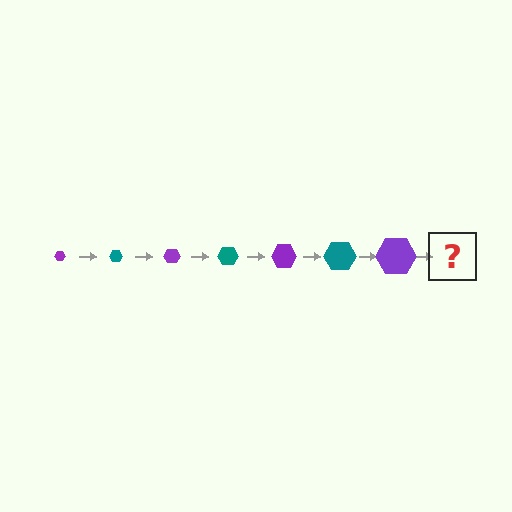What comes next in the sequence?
The next element should be a teal hexagon, larger than the previous one.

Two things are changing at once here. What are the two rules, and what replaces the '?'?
The two rules are that the hexagon grows larger each step and the color cycles through purple and teal. The '?' should be a teal hexagon, larger than the previous one.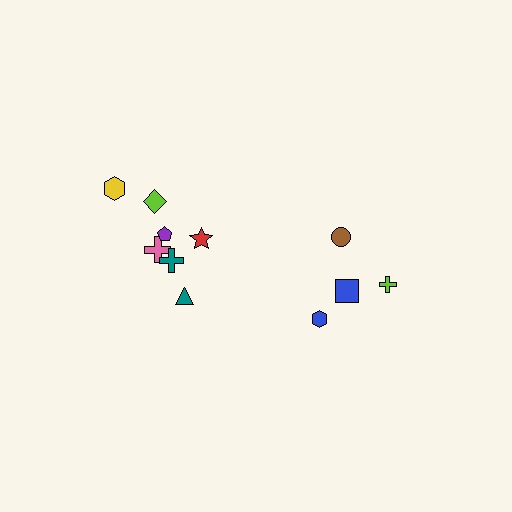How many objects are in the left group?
There are 7 objects.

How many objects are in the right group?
There are 4 objects.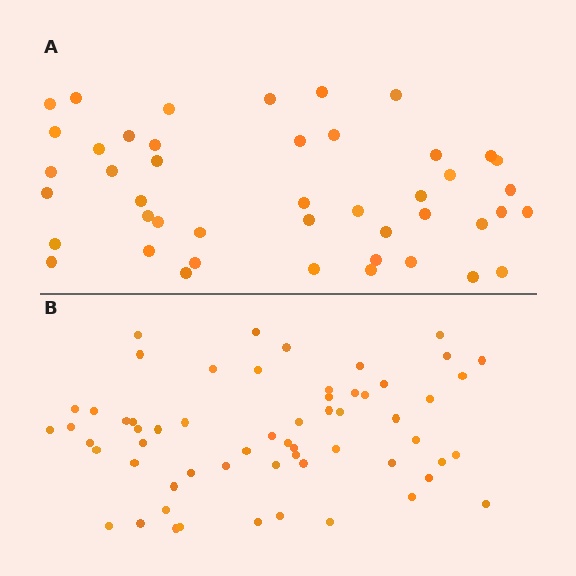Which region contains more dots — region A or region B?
Region B (the bottom region) has more dots.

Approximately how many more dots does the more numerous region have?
Region B has approximately 15 more dots than region A.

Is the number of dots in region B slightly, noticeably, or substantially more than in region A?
Region B has noticeably more, but not dramatically so. The ratio is roughly 1.3 to 1.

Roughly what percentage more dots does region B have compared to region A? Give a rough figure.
About 35% more.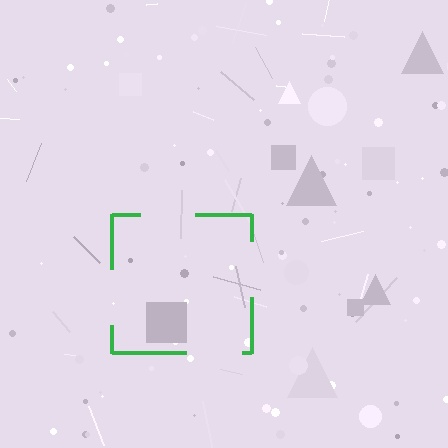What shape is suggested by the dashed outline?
The dashed outline suggests a square.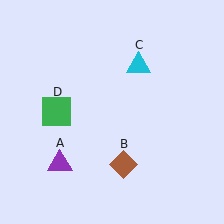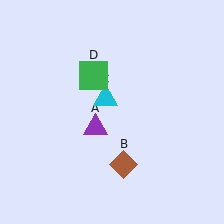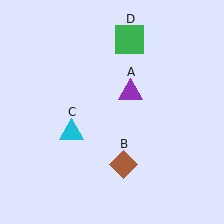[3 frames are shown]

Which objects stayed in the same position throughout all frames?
Brown diamond (object B) remained stationary.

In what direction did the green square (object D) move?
The green square (object D) moved up and to the right.